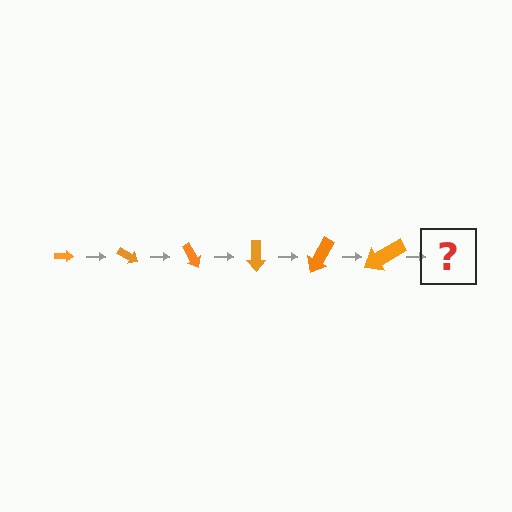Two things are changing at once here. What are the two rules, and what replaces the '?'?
The two rules are that the arrow grows larger each step and it rotates 30 degrees each step. The '?' should be an arrow, larger than the previous one and rotated 180 degrees from the start.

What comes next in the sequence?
The next element should be an arrow, larger than the previous one and rotated 180 degrees from the start.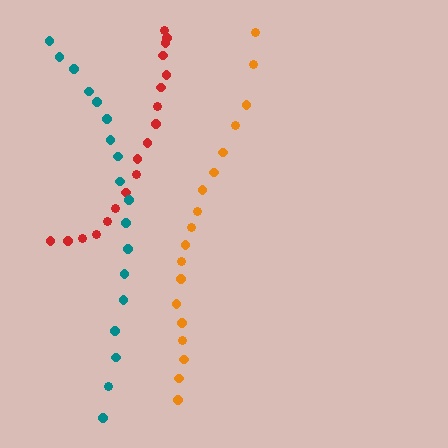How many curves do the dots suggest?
There are 3 distinct paths.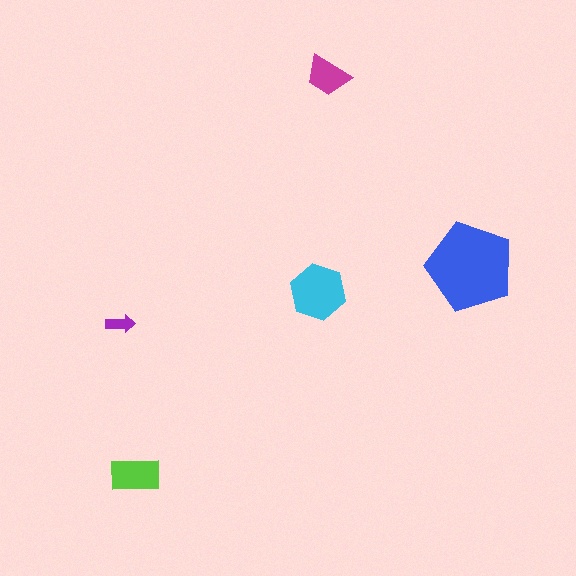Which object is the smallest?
The purple arrow.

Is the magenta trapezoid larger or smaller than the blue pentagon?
Smaller.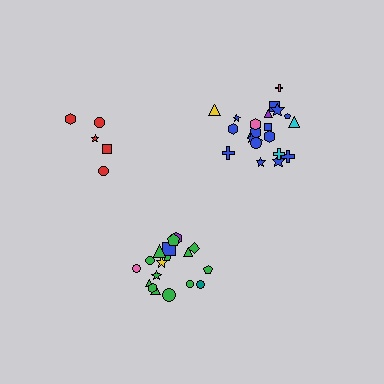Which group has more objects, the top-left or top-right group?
The top-right group.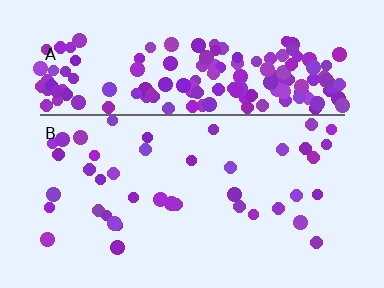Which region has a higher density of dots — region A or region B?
A (the top).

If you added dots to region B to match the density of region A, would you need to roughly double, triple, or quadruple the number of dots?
Approximately quadruple.